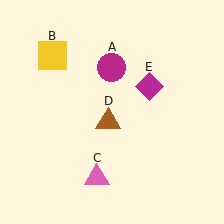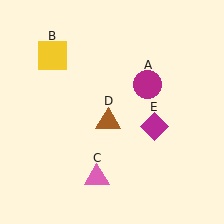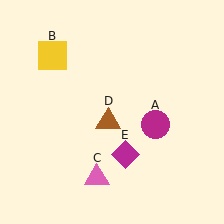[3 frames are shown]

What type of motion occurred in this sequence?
The magenta circle (object A), magenta diamond (object E) rotated clockwise around the center of the scene.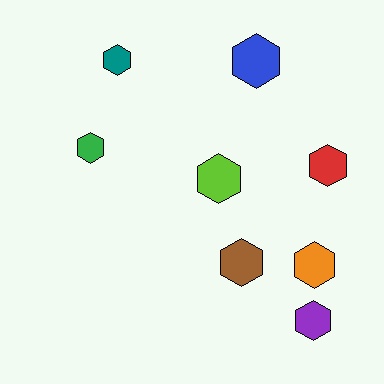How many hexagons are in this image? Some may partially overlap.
There are 8 hexagons.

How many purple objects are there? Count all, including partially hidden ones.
There is 1 purple object.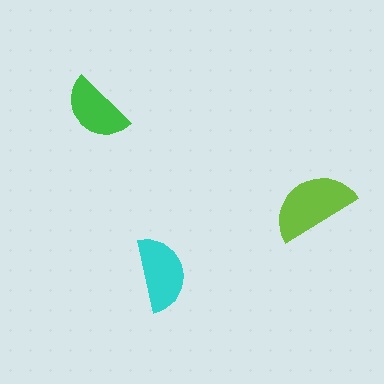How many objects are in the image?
There are 3 objects in the image.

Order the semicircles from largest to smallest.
the lime one, the cyan one, the green one.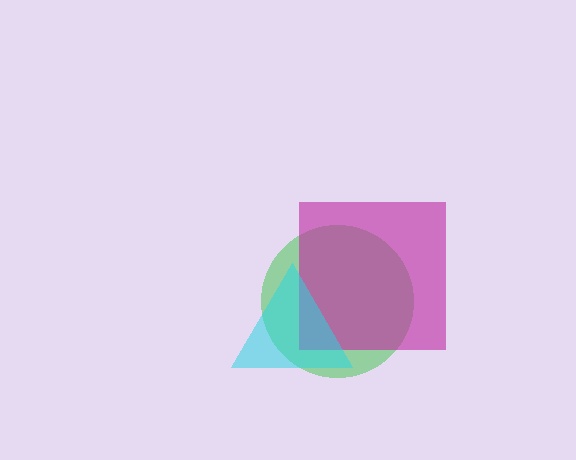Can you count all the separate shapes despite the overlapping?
Yes, there are 3 separate shapes.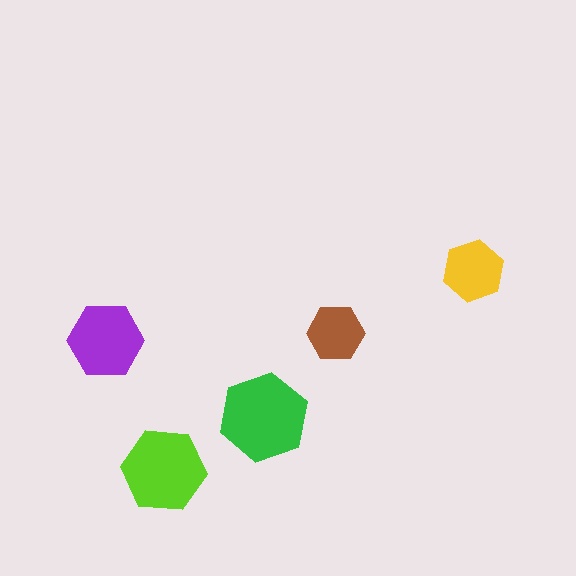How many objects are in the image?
There are 5 objects in the image.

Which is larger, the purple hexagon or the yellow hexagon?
The purple one.